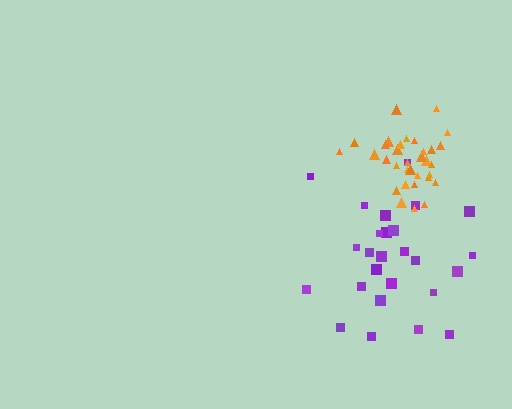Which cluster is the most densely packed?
Orange.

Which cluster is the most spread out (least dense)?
Purple.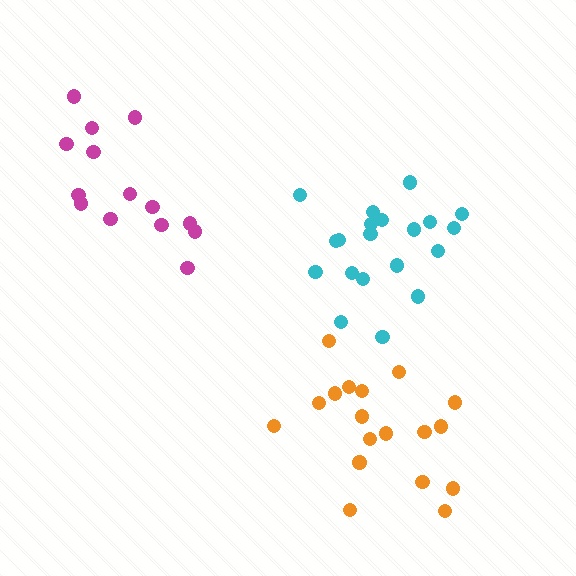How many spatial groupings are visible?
There are 3 spatial groupings.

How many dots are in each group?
Group 1: 18 dots, Group 2: 20 dots, Group 3: 14 dots (52 total).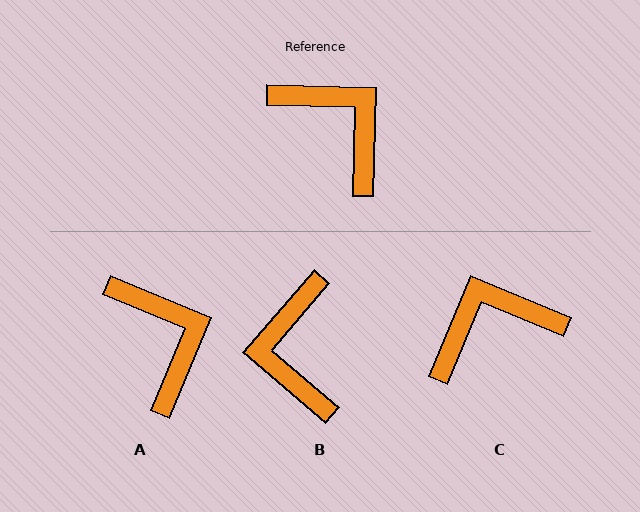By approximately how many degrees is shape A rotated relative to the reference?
Approximately 21 degrees clockwise.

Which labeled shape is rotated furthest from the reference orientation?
B, about 141 degrees away.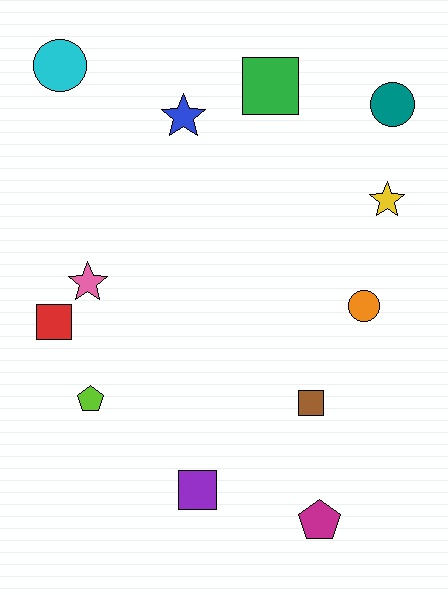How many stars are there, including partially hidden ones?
There are 3 stars.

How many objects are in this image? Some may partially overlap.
There are 12 objects.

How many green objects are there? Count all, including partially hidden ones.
There is 1 green object.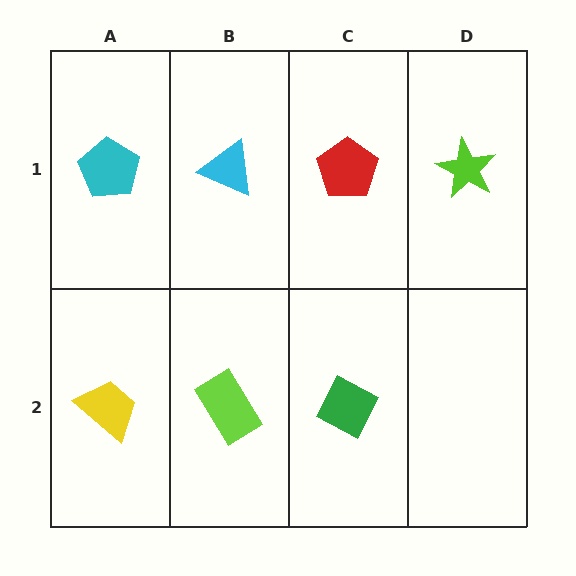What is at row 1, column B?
A cyan triangle.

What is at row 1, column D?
A lime star.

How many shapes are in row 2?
3 shapes.